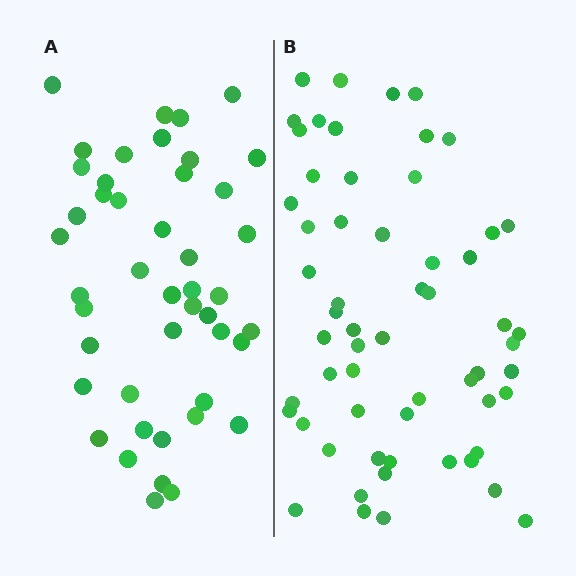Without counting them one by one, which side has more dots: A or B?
Region B (the right region) has more dots.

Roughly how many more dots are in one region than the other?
Region B has approximately 15 more dots than region A.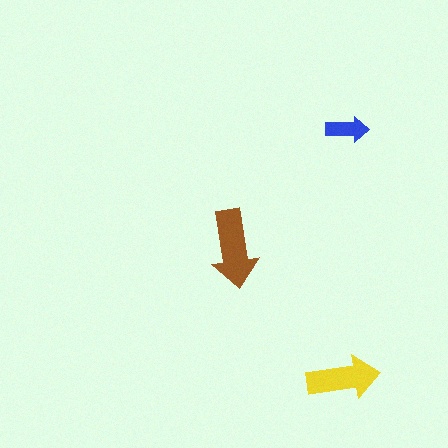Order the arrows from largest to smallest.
the brown one, the yellow one, the blue one.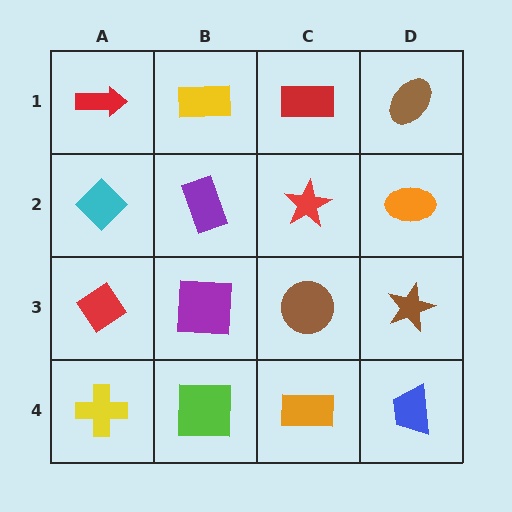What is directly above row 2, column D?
A brown ellipse.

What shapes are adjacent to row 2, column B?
A yellow rectangle (row 1, column B), a purple square (row 3, column B), a cyan diamond (row 2, column A), a red star (row 2, column C).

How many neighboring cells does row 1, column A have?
2.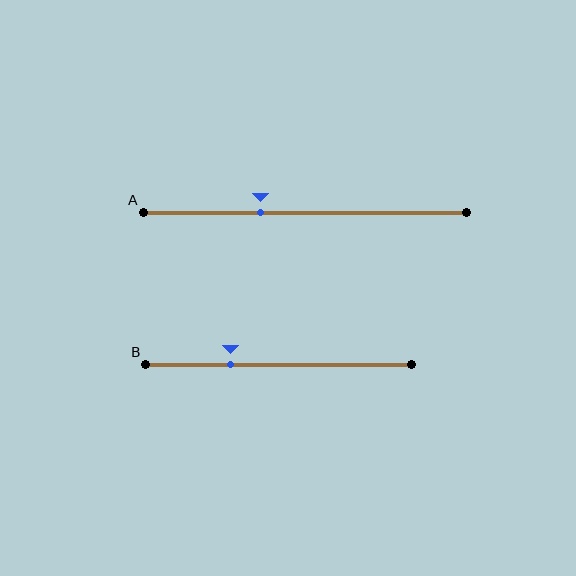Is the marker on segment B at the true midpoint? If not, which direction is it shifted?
No, the marker on segment B is shifted to the left by about 18% of the segment length.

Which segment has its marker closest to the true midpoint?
Segment A has its marker closest to the true midpoint.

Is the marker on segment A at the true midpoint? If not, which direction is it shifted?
No, the marker on segment A is shifted to the left by about 14% of the segment length.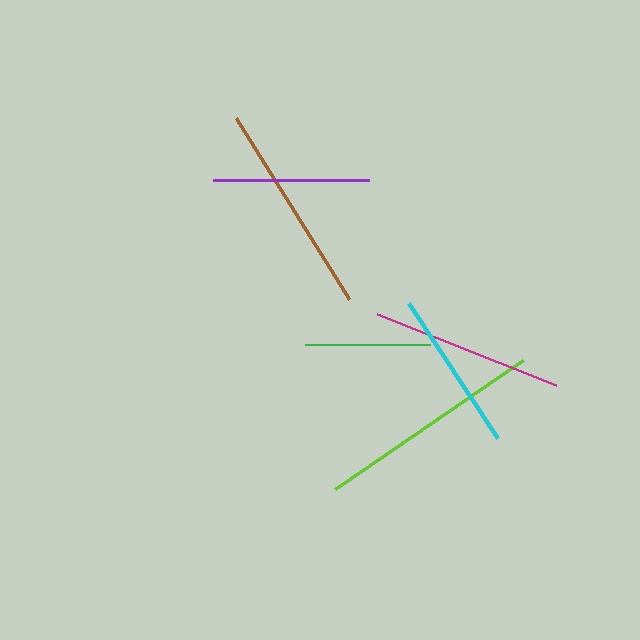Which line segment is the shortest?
The green line is the shortest at approximately 125 pixels.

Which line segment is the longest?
The lime line is the longest at approximately 228 pixels.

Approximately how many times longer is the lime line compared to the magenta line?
The lime line is approximately 1.2 times the length of the magenta line.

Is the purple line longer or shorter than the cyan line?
The cyan line is longer than the purple line.